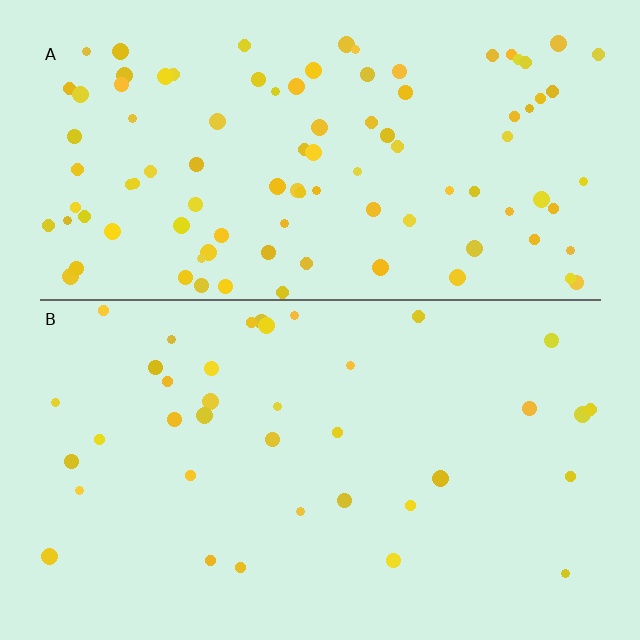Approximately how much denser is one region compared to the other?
Approximately 2.6× — region A over region B.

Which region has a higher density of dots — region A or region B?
A (the top).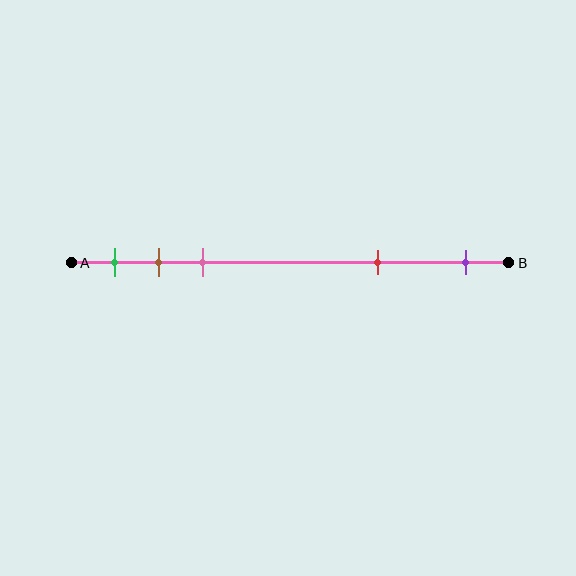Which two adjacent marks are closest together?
The brown and pink marks are the closest adjacent pair.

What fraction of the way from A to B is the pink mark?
The pink mark is approximately 30% (0.3) of the way from A to B.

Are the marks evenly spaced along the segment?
No, the marks are not evenly spaced.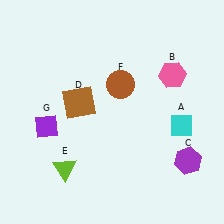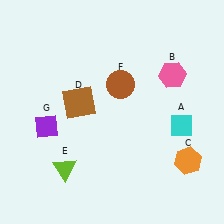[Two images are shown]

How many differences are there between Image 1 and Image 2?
There is 1 difference between the two images.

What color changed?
The hexagon (C) changed from purple in Image 1 to orange in Image 2.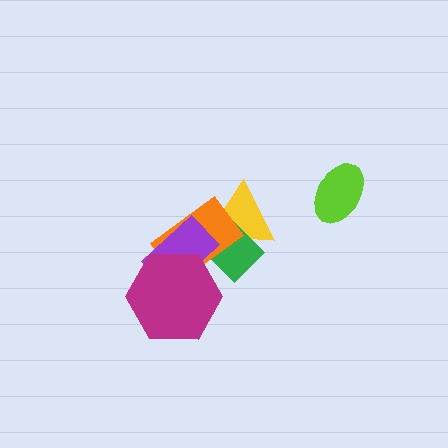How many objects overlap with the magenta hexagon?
2 objects overlap with the magenta hexagon.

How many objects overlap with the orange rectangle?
4 objects overlap with the orange rectangle.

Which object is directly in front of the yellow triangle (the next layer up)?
The green diamond is directly in front of the yellow triangle.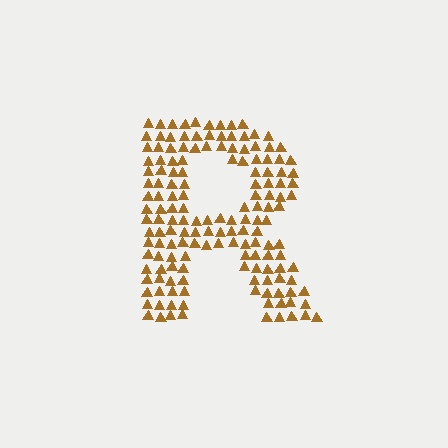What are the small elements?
The small elements are triangles.